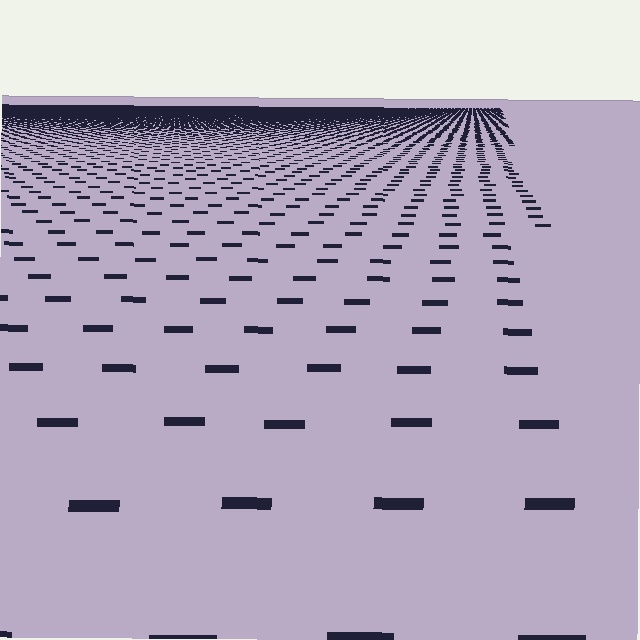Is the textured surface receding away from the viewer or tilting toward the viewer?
The surface is receding away from the viewer. Texture elements get smaller and denser toward the top.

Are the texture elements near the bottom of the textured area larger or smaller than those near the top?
Larger. Near the bottom, elements are closer to the viewer and appear at a bigger on-screen size.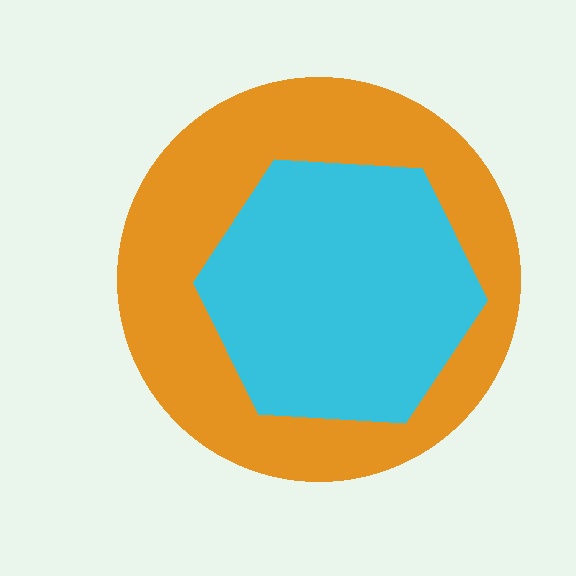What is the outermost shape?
The orange circle.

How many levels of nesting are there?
2.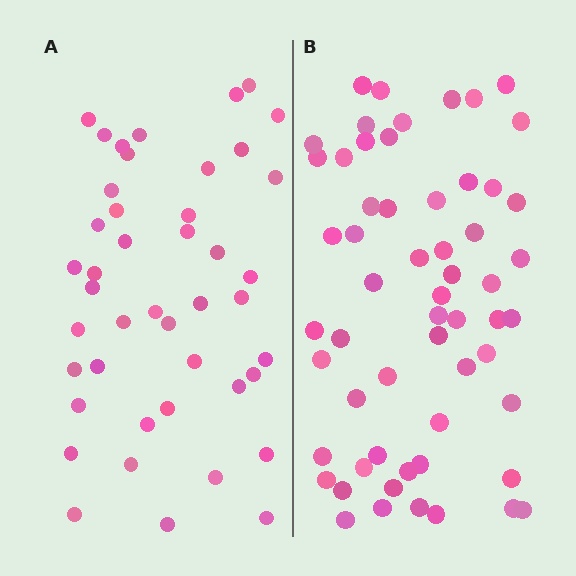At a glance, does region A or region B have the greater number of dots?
Region B (the right region) has more dots.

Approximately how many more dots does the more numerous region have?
Region B has approximately 15 more dots than region A.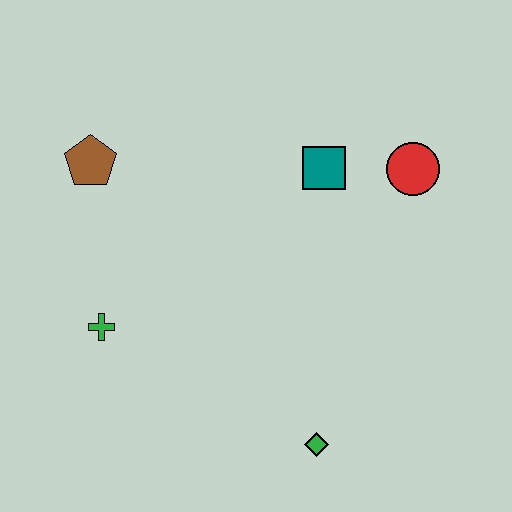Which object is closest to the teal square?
The red circle is closest to the teal square.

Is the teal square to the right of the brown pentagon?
Yes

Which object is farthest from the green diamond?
The brown pentagon is farthest from the green diamond.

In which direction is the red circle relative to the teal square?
The red circle is to the right of the teal square.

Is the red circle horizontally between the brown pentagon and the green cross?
No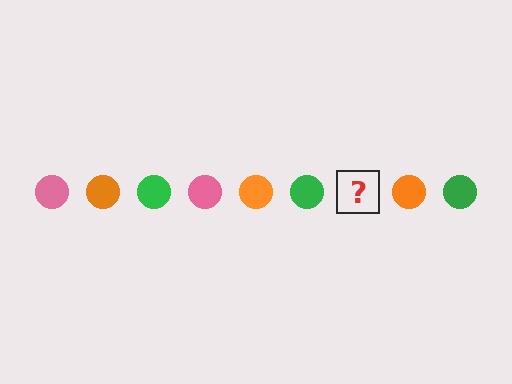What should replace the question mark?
The question mark should be replaced with a pink circle.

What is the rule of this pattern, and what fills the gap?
The rule is that the pattern cycles through pink, orange, green circles. The gap should be filled with a pink circle.